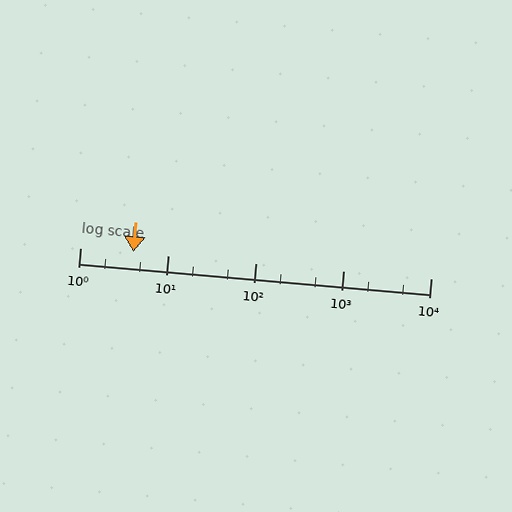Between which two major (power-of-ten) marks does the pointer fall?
The pointer is between 1 and 10.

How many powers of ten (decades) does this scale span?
The scale spans 4 decades, from 1 to 10000.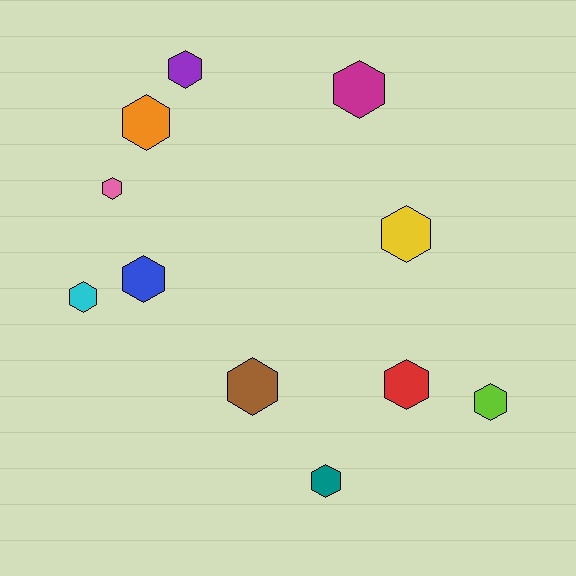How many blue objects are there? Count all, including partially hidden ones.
There is 1 blue object.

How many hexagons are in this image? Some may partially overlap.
There are 11 hexagons.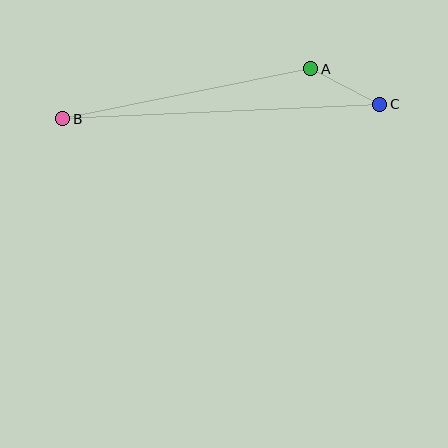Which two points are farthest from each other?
Points B and C are farthest from each other.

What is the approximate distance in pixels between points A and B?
The distance between A and B is approximately 253 pixels.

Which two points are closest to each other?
Points A and C are closest to each other.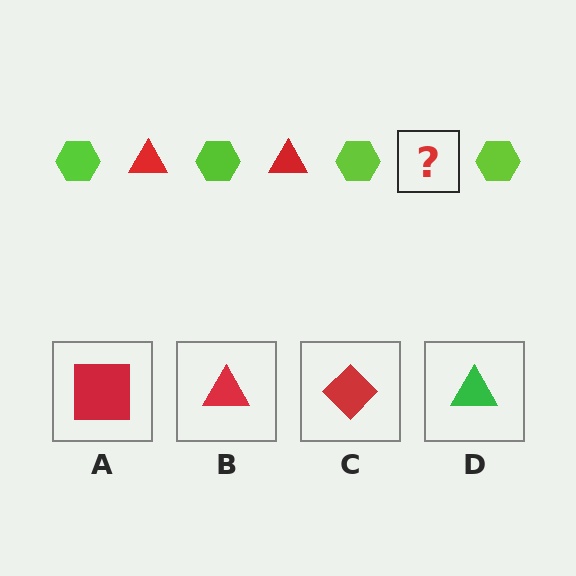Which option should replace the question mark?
Option B.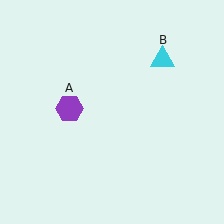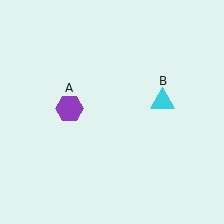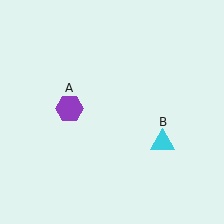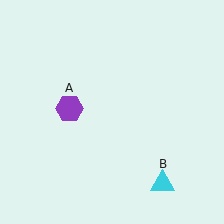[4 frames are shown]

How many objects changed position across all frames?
1 object changed position: cyan triangle (object B).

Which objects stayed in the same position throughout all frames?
Purple hexagon (object A) remained stationary.